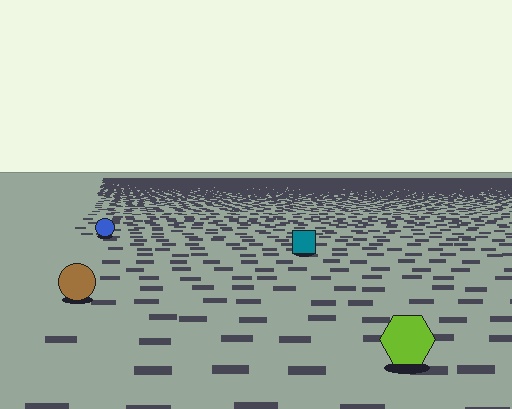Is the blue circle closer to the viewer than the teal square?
No. The teal square is closer — you can tell from the texture gradient: the ground texture is coarser near it.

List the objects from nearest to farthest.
From nearest to farthest: the lime hexagon, the brown circle, the teal square, the blue circle.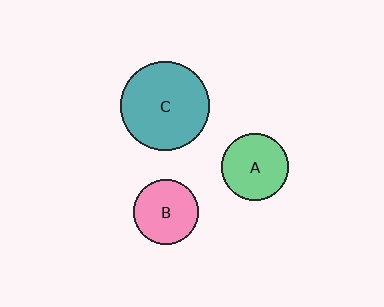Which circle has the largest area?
Circle C (teal).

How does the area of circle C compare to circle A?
Approximately 1.8 times.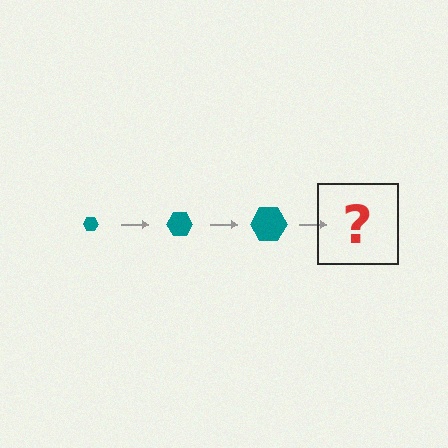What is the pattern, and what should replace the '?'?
The pattern is that the hexagon gets progressively larger each step. The '?' should be a teal hexagon, larger than the previous one.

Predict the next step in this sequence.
The next step is a teal hexagon, larger than the previous one.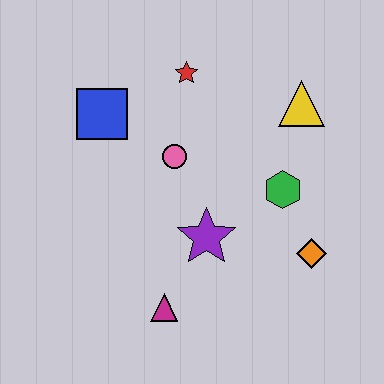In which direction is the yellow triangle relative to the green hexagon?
The yellow triangle is above the green hexagon.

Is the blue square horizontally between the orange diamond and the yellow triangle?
No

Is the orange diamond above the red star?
No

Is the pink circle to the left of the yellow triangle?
Yes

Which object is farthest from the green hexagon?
The blue square is farthest from the green hexagon.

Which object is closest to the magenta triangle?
The purple star is closest to the magenta triangle.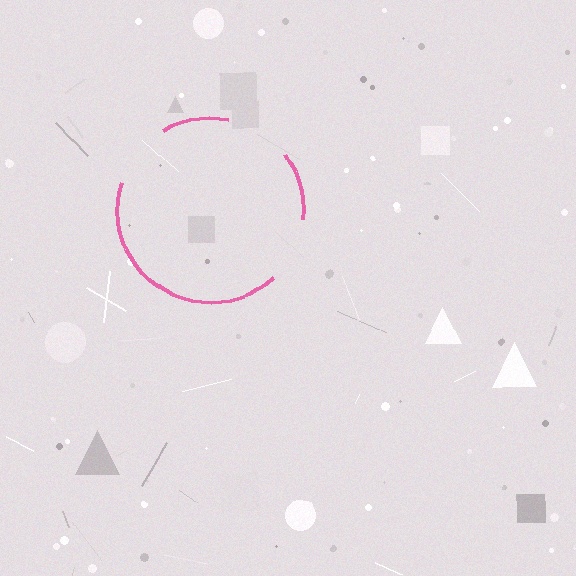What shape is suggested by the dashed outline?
The dashed outline suggests a circle.